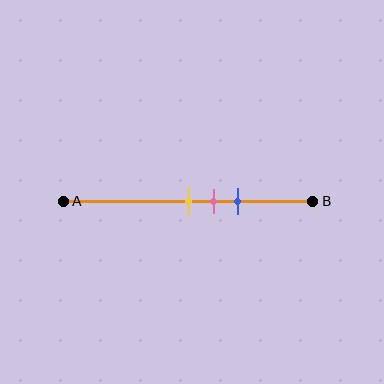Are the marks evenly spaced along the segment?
Yes, the marks are approximately evenly spaced.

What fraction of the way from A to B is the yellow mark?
The yellow mark is approximately 50% (0.5) of the way from A to B.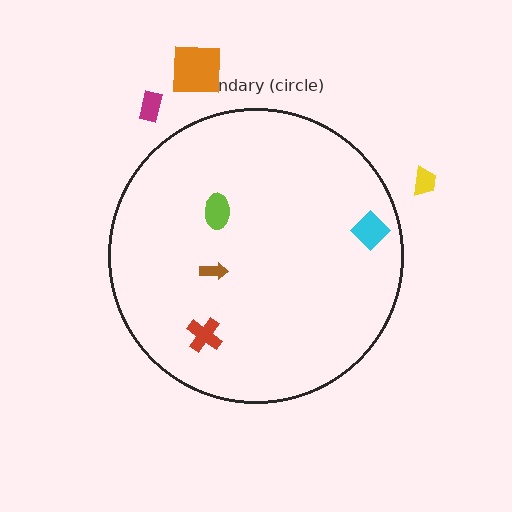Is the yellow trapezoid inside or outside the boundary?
Outside.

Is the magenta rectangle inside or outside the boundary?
Outside.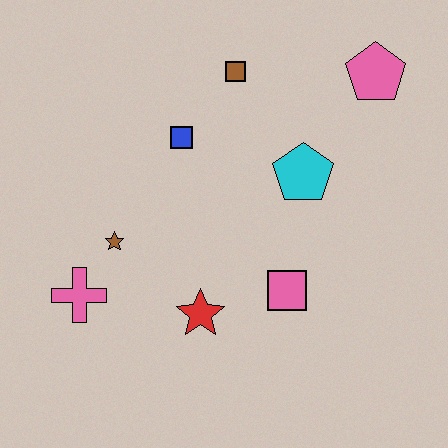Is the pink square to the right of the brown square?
Yes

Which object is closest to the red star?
The pink square is closest to the red star.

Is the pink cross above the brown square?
No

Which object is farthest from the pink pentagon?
The pink cross is farthest from the pink pentagon.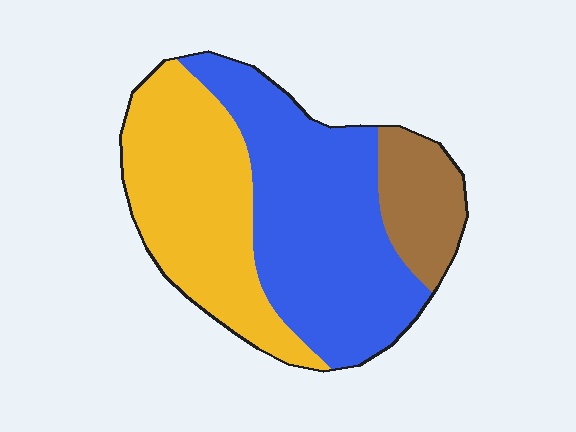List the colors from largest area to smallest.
From largest to smallest: blue, yellow, brown.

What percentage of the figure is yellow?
Yellow covers about 40% of the figure.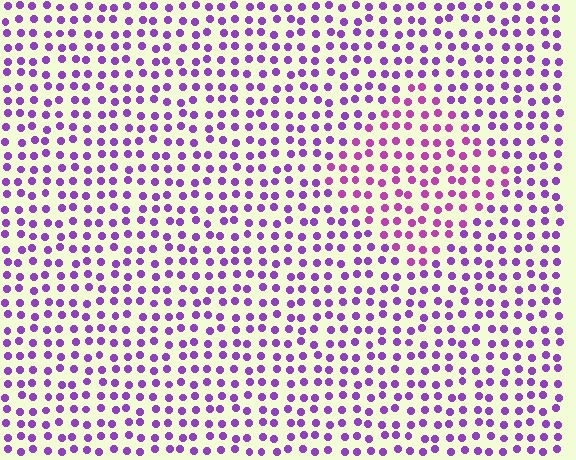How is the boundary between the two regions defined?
The boundary is defined purely by a slight shift in hue (about 27 degrees). Spacing, size, and orientation are identical on both sides.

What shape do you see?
I see a diamond.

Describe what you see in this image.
The image is filled with small purple elements in a uniform arrangement. A diamond-shaped region is visible where the elements are tinted to a slightly different hue, forming a subtle color boundary.